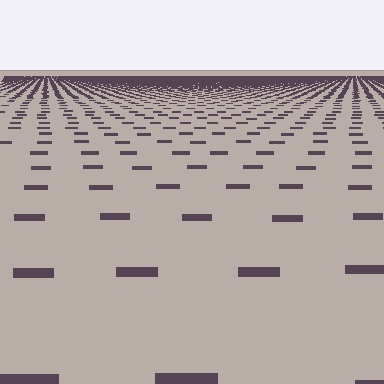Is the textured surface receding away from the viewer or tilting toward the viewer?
The surface is receding away from the viewer. Texture elements get smaller and denser toward the top.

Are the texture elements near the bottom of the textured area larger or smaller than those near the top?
Larger. Near the bottom, elements are closer to the viewer and appear at a bigger on-screen size.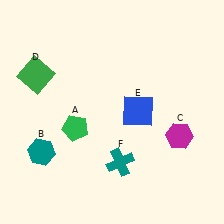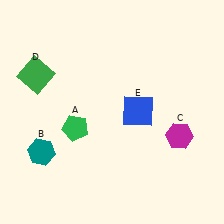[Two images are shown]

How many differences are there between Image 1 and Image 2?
There is 1 difference between the two images.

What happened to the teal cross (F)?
The teal cross (F) was removed in Image 2. It was in the bottom-right area of Image 1.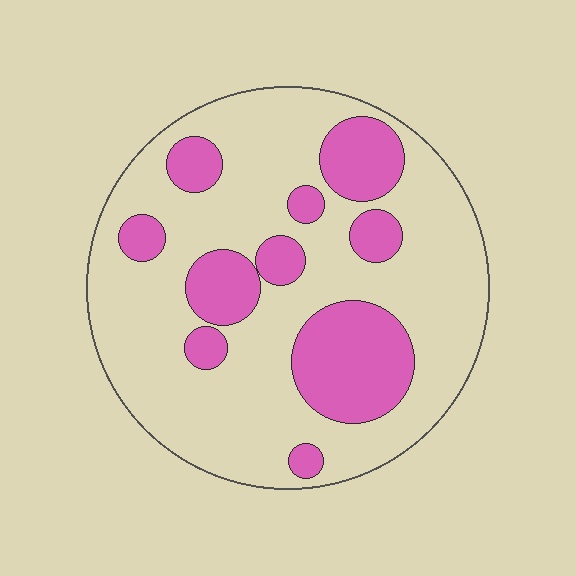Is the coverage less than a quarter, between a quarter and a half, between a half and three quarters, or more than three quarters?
Between a quarter and a half.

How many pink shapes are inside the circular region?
10.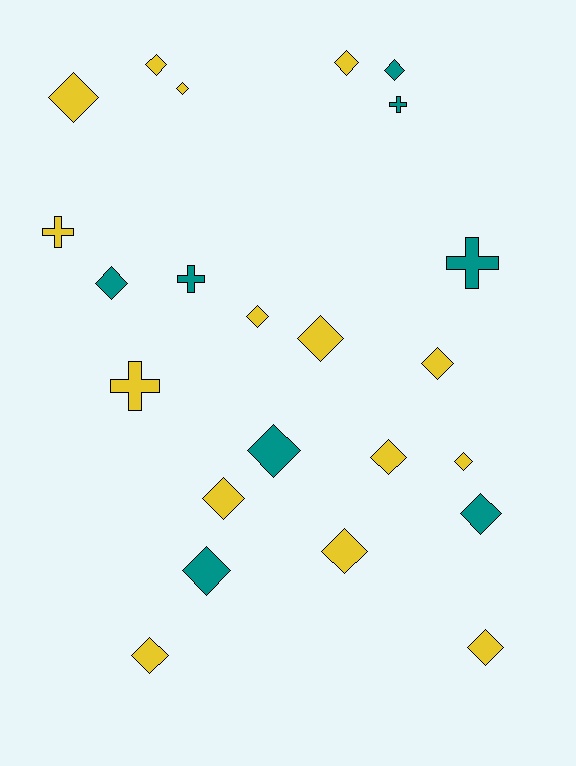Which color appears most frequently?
Yellow, with 15 objects.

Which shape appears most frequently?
Diamond, with 18 objects.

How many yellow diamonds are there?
There are 13 yellow diamonds.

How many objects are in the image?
There are 23 objects.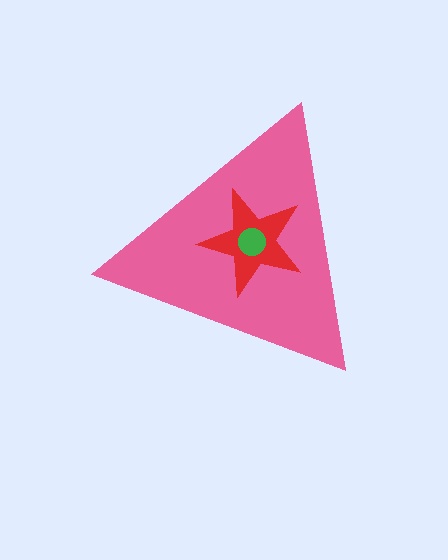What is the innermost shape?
The green circle.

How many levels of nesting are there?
3.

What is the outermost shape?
The pink triangle.